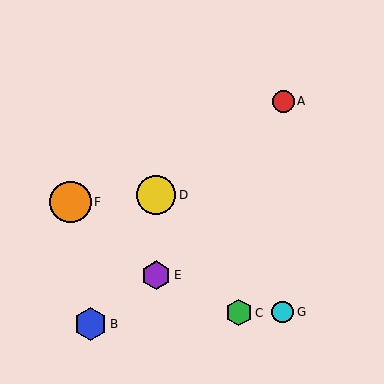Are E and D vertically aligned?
Yes, both are at x≈156.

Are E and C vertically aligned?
No, E is at x≈156 and C is at x≈239.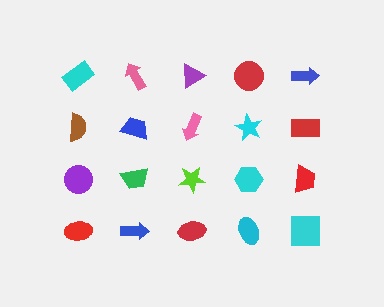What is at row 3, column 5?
A red trapezoid.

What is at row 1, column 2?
A pink arrow.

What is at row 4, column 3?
A red ellipse.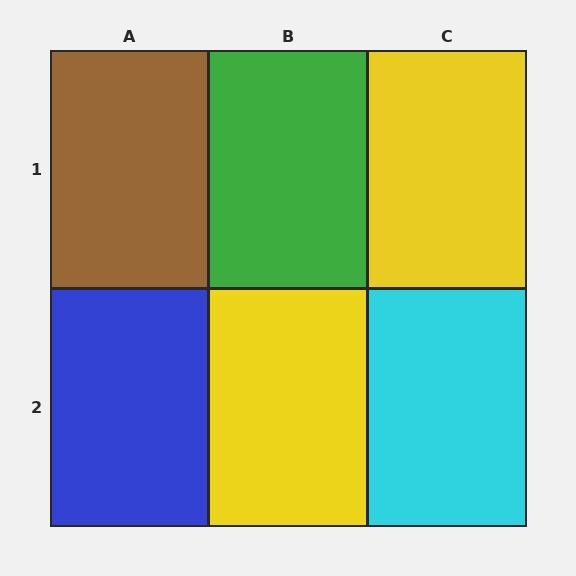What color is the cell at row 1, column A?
Brown.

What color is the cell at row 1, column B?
Green.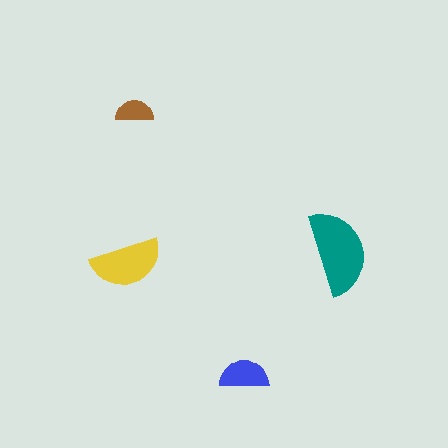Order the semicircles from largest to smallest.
the teal one, the yellow one, the blue one, the brown one.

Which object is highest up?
The brown semicircle is topmost.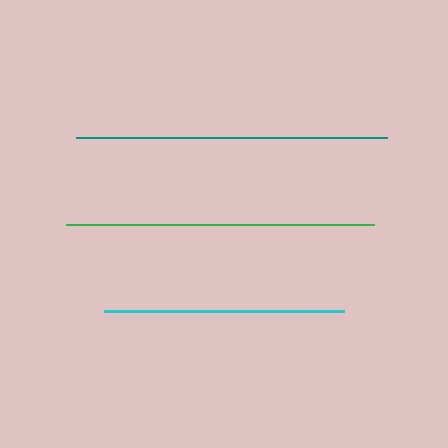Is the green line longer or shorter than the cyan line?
The green line is longer than the cyan line.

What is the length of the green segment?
The green segment is approximately 307 pixels long.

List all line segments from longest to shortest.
From longest to shortest: teal, green, cyan.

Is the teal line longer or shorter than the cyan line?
The teal line is longer than the cyan line.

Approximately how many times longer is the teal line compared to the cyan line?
The teal line is approximately 1.3 times the length of the cyan line.